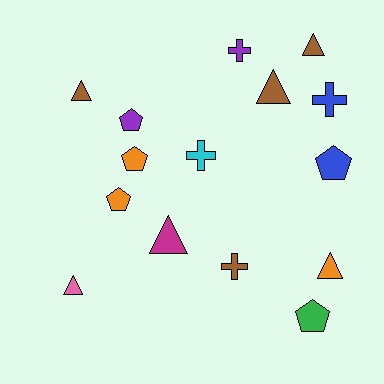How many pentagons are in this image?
There are 5 pentagons.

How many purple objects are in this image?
There are 2 purple objects.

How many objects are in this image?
There are 15 objects.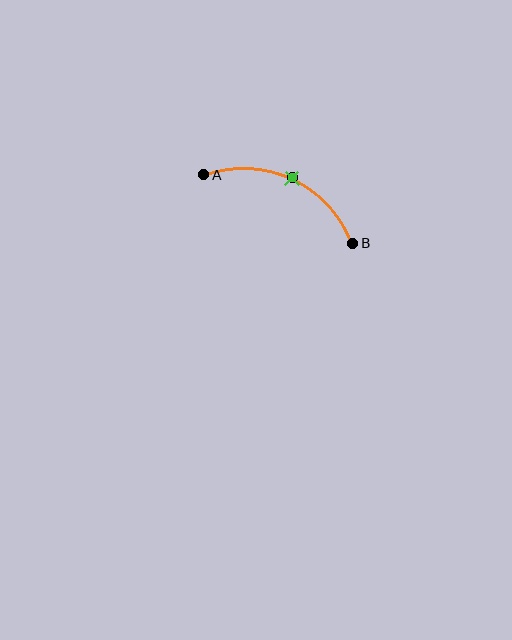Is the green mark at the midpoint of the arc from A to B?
Yes. The green mark lies on the arc at equal arc-length from both A and B — it is the arc midpoint.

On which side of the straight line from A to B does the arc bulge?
The arc bulges above the straight line connecting A and B.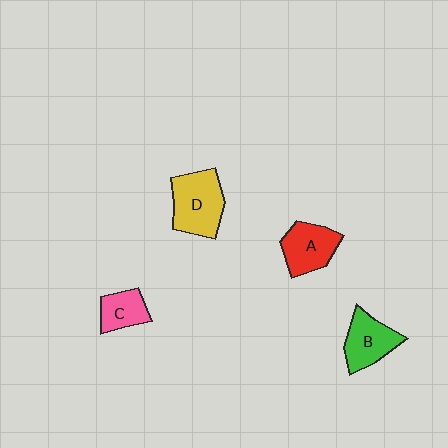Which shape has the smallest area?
Shape C (pink).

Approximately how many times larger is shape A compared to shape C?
Approximately 1.4 times.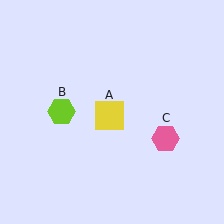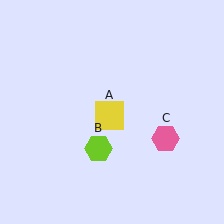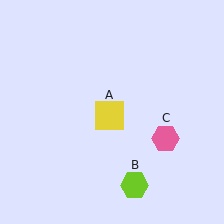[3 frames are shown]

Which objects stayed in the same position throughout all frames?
Yellow square (object A) and pink hexagon (object C) remained stationary.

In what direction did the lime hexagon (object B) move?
The lime hexagon (object B) moved down and to the right.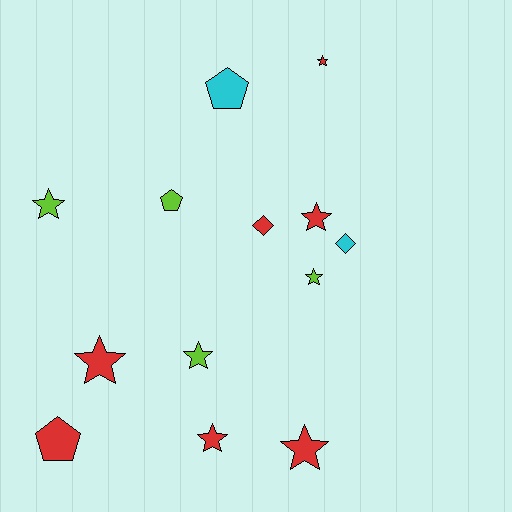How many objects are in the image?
There are 13 objects.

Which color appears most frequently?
Red, with 7 objects.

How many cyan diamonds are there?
There is 1 cyan diamond.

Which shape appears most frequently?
Star, with 8 objects.